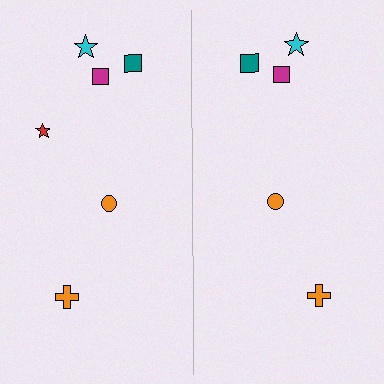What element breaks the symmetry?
A red star is missing from the right side.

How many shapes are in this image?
There are 11 shapes in this image.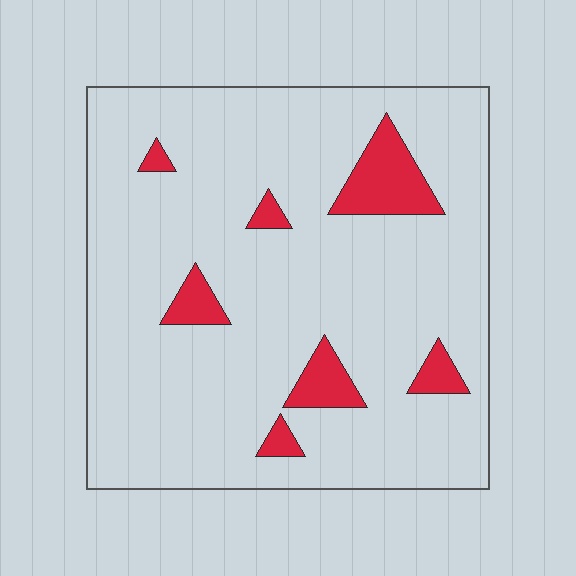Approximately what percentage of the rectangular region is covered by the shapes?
Approximately 10%.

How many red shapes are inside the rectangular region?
7.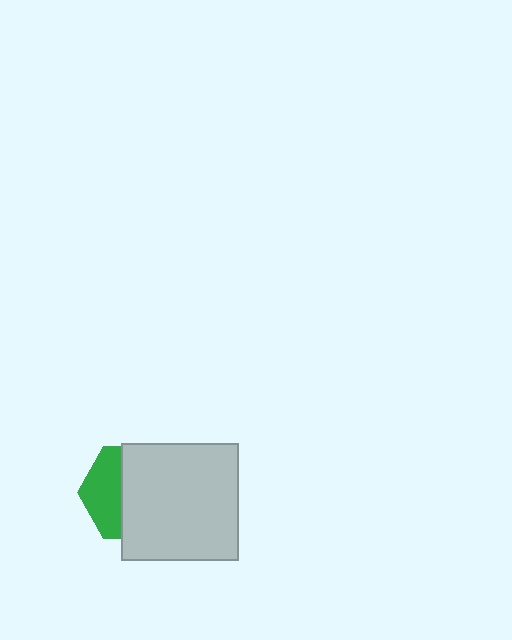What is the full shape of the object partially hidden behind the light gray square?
The partially hidden object is a green hexagon.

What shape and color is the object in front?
The object in front is a light gray square.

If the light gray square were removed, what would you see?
You would see the complete green hexagon.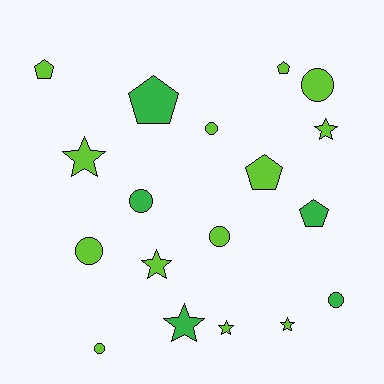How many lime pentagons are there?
There are 3 lime pentagons.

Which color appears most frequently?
Lime, with 13 objects.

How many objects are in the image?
There are 18 objects.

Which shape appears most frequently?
Circle, with 7 objects.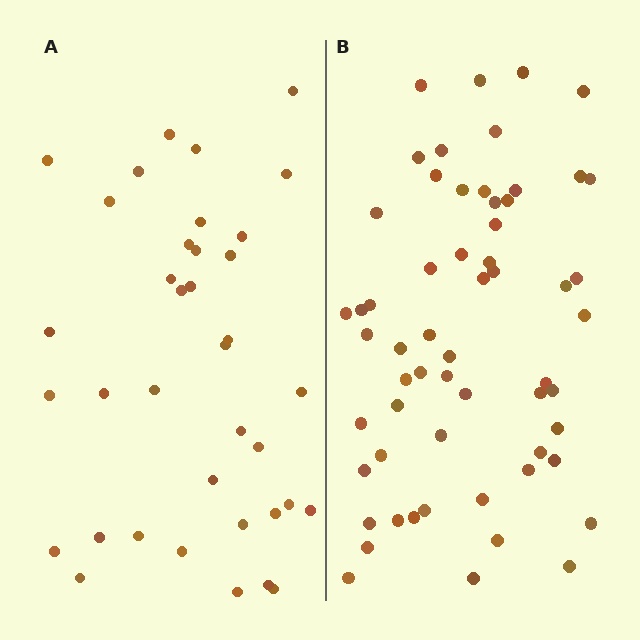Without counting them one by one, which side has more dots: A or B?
Region B (the right region) has more dots.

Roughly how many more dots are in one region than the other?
Region B has approximately 20 more dots than region A.